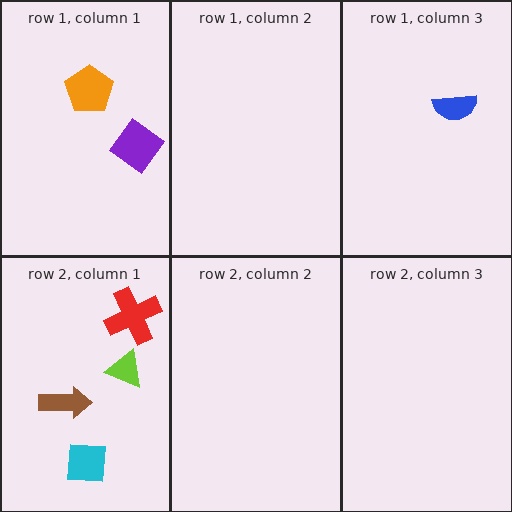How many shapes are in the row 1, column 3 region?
1.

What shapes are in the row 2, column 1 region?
The red cross, the brown arrow, the cyan square, the lime triangle.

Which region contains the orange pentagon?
The row 1, column 1 region.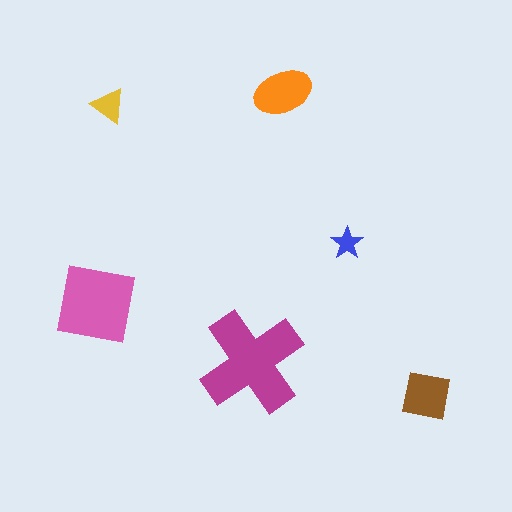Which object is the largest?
The magenta cross.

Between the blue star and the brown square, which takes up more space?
The brown square.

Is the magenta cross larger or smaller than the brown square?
Larger.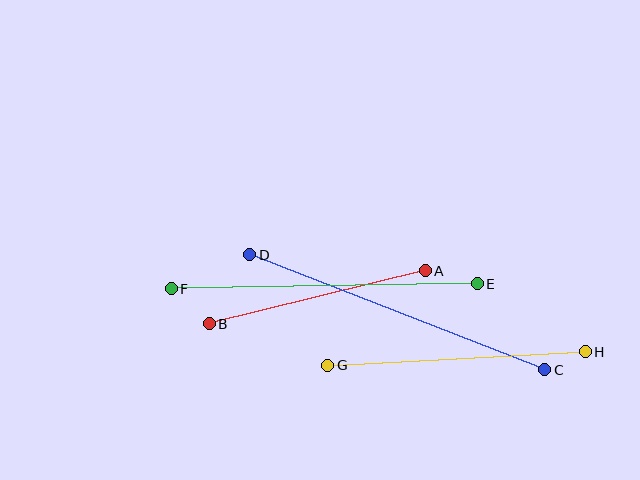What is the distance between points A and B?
The distance is approximately 223 pixels.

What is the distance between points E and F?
The distance is approximately 306 pixels.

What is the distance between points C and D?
The distance is approximately 317 pixels.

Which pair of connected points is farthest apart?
Points C and D are farthest apart.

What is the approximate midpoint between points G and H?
The midpoint is at approximately (457, 358) pixels.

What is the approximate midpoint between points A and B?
The midpoint is at approximately (317, 297) pixels.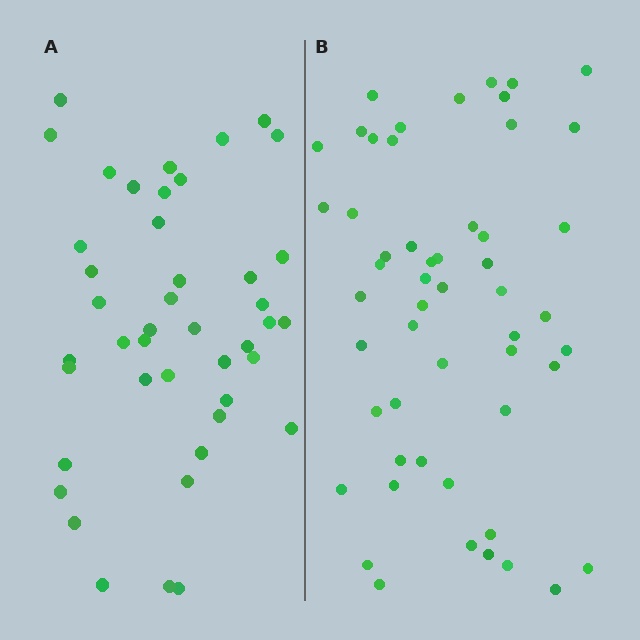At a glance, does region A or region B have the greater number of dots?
Region B (the right region) has more dots.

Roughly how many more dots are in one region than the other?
Region B has roughly 10 or so more dots than region A.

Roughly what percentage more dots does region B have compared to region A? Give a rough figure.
About 25% more.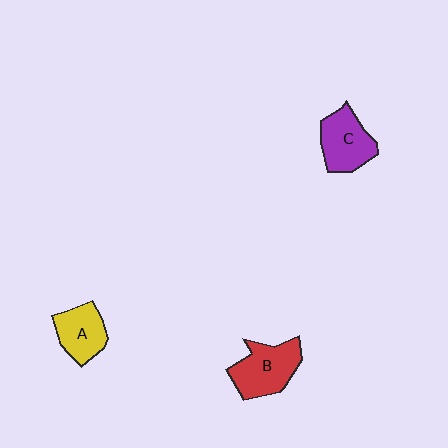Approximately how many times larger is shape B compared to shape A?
Approximately 1.3 times.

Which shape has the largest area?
Shape B (red).